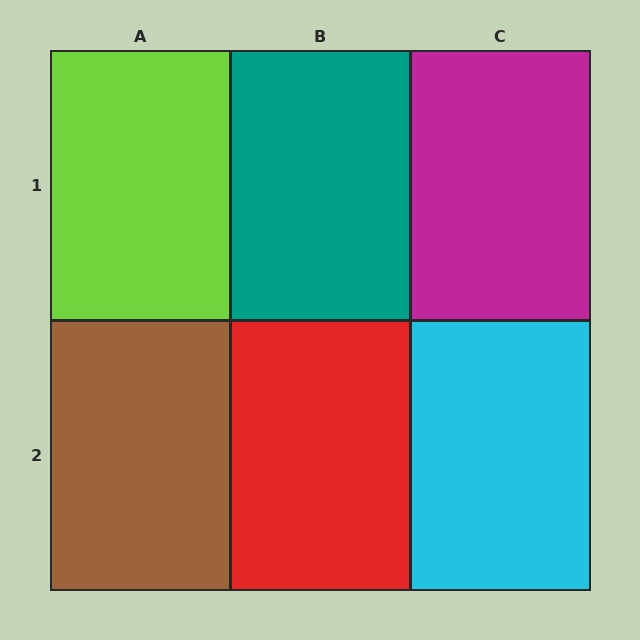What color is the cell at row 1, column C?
Magenta.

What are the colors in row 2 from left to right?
Brown, red, cyan.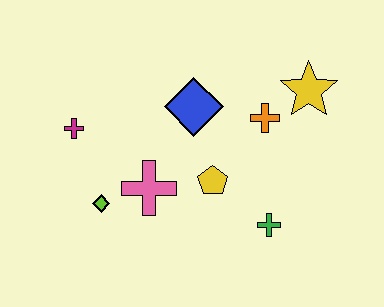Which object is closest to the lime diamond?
The pink cross is closest to the lime diamond.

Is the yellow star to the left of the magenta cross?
No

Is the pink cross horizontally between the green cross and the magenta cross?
Yes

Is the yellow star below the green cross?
No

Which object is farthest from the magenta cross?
The yellow star is farthest from the magenta cross.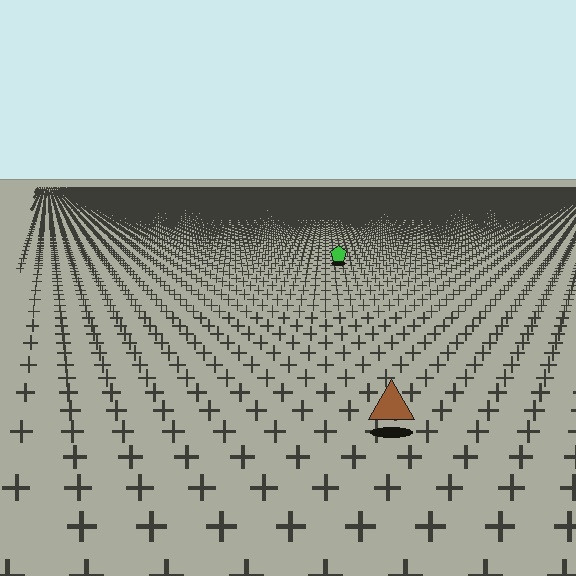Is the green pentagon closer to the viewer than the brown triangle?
No. The brown triangle is closer — you can tell from the texture gradient: the ground texture is coarser near it.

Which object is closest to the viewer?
The brown triangle is closest. The texture marks near it are larger and more spread out.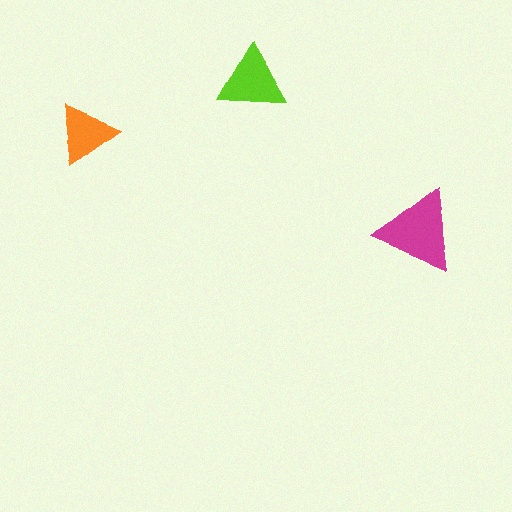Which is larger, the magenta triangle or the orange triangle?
The magenta one.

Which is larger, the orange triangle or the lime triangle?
The lime one.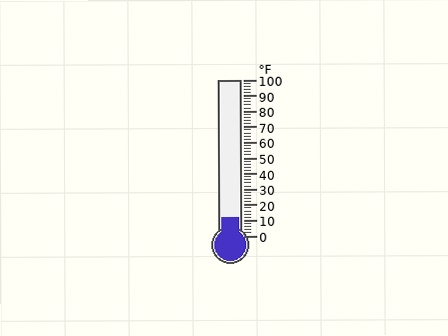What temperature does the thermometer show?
The thermometer shows approximately 12°F.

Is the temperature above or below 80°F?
The temperature is below 80°F.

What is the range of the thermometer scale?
The thermometer scale ranges from 0°F to 100°F.